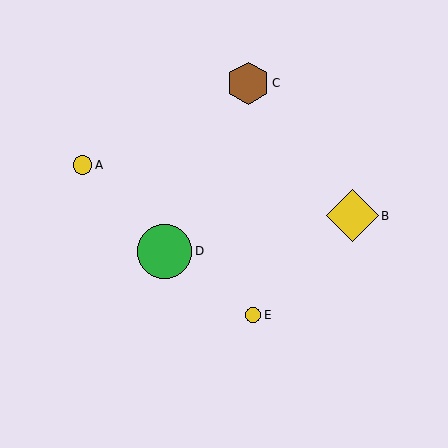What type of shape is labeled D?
Shape D is a green circle.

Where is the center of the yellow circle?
The center of the yellow circle is at (83, 165).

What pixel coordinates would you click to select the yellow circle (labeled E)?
Click at (253, 315) to select the yellow circle E.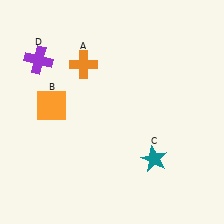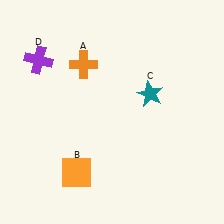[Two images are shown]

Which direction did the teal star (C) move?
The teal star (C) moved up.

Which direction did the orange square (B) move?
The orange square (B) moved down.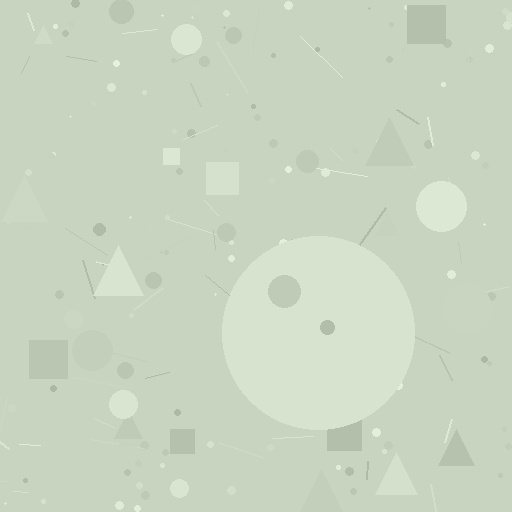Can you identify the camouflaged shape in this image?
The camouflaged shape is a circle.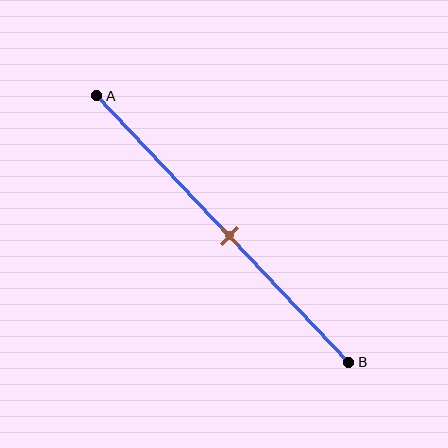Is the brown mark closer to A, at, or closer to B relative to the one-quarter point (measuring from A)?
The brown mark is closer to point B than the one-quarter point of segment AB.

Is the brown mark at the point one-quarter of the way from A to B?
No, the mark is at about 55% from A, not at the 25% one-quarter point.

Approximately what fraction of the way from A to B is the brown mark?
The brown mark is approximately 55% of the way from A to B.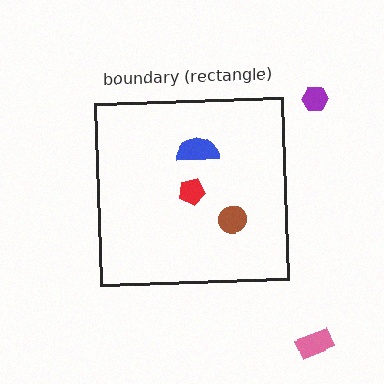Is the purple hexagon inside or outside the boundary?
Outside.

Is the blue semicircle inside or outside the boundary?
Inside.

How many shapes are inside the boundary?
3 inside, 2 outside.